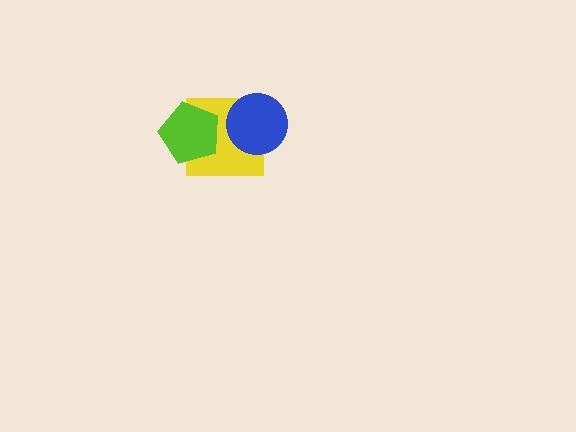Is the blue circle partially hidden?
No, no other shape covers it.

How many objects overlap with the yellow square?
2 objects overlap with the yellow square.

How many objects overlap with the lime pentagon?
1 object overlaps with the lime pentagon.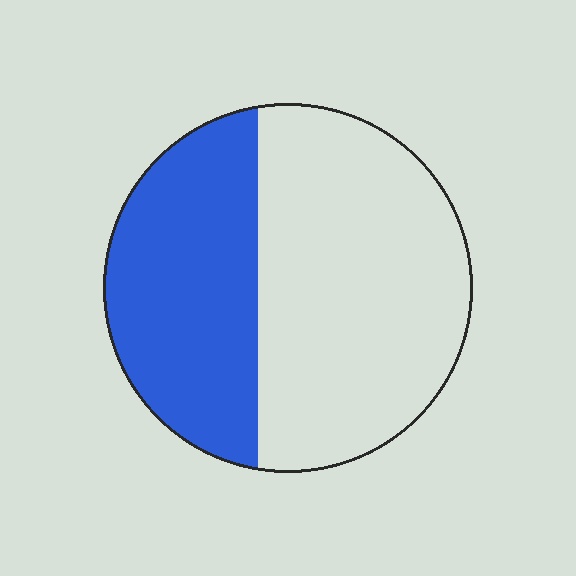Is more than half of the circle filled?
No.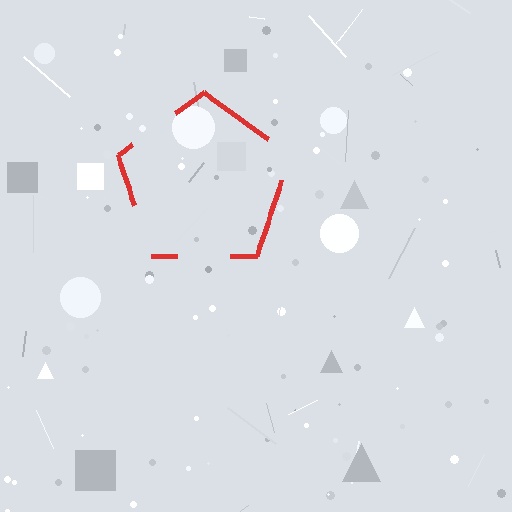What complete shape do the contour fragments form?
The contour fragments form a pentagon.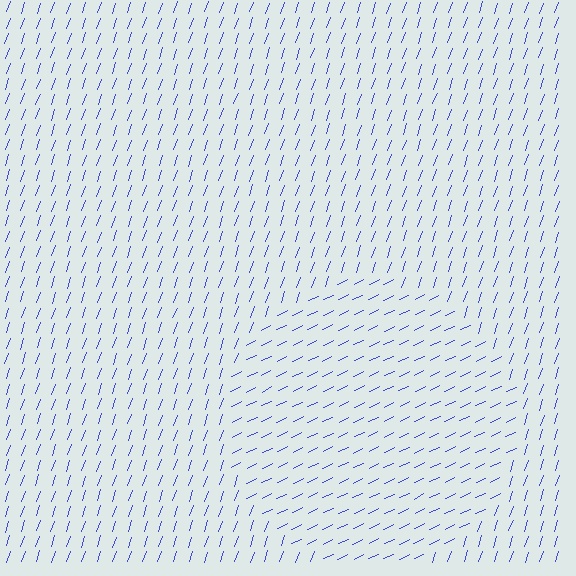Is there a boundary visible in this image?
Yes, there is a texture boundary formed by a change in line orientation.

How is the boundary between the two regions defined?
The boundary is defined purely by a change in line orientation (approximately 45 degrees difference). All lines are the same color and thickness.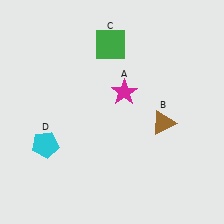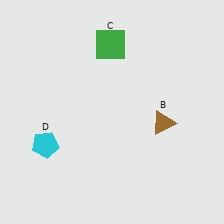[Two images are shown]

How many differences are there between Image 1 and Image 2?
There is 1 difference between the two images.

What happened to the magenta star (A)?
The magenta star (A) was removed in Image 2. It was in the top-right area of Image 1.